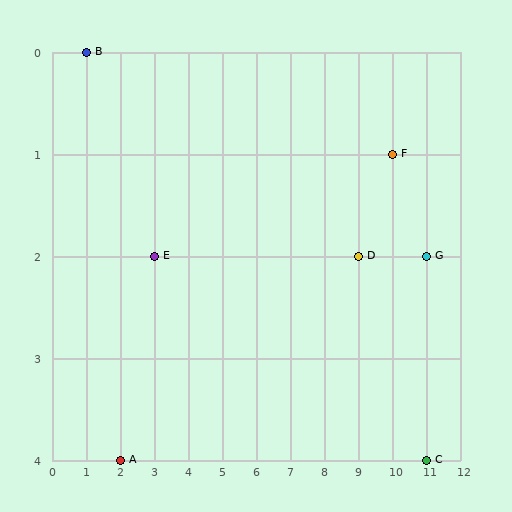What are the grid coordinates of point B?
Point B is at grid coordinates (1, 0).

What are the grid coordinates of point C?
Point C is at grid coordinates (11, 4).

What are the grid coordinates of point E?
Point E is at grid coordinates (3, 2).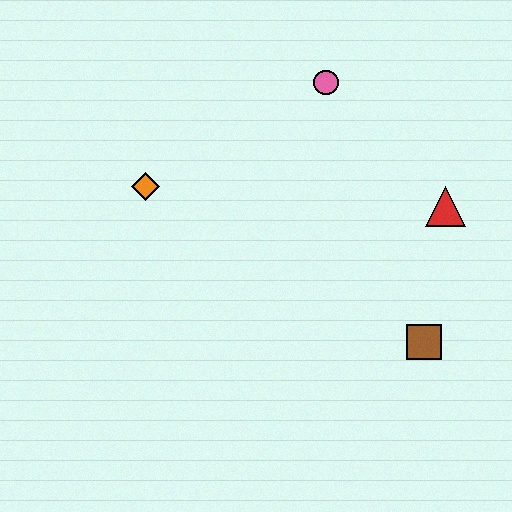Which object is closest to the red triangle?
The brown square is closest to the red triangle.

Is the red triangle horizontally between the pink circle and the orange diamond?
No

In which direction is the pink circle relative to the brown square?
The pink circle is above the brown square.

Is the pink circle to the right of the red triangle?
No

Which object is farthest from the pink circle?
The brown square is farthest from the pink circle.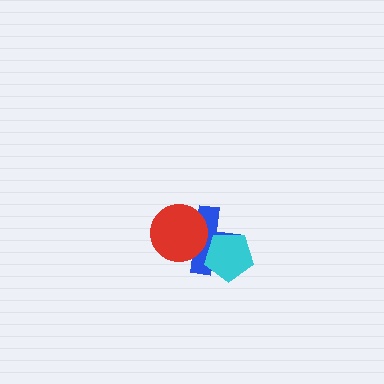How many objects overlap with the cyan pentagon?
1 object overlaps with the cyan pentagon.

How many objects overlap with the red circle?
1 object overlaps with the red circle.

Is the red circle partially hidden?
No, no other shape covers it.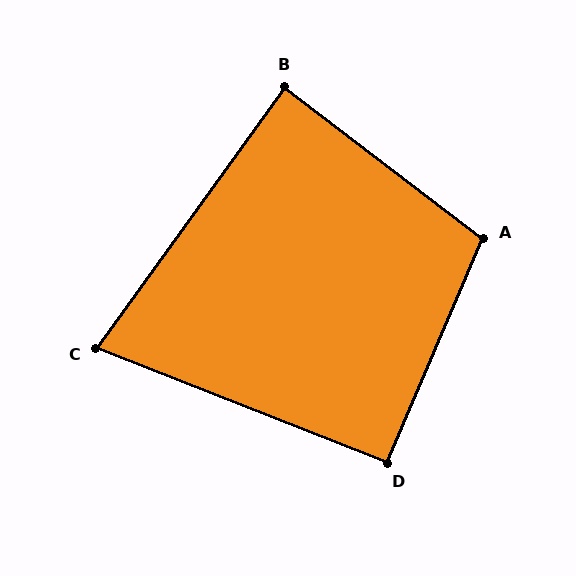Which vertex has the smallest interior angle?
C, at approximately 76 degrees.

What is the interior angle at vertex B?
Approximately 88 degrees (approximately right).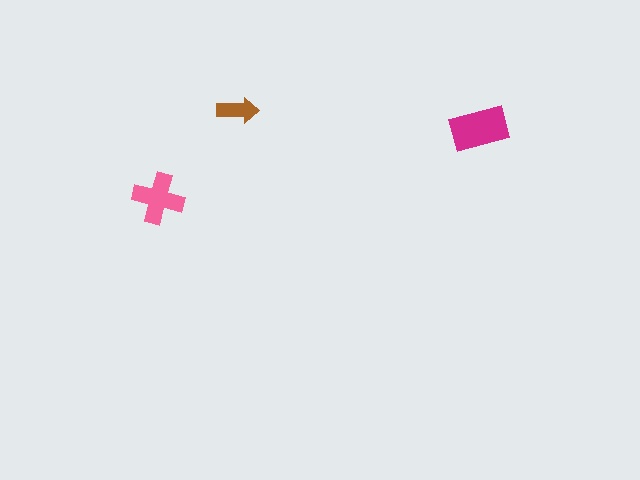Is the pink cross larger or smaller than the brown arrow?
Larger.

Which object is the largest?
The magenta rectangle.